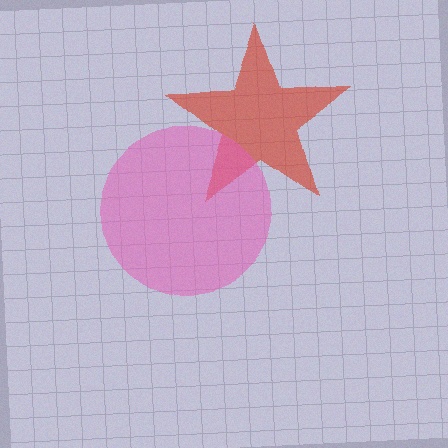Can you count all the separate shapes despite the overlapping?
Yes, there are 2 separate shapes.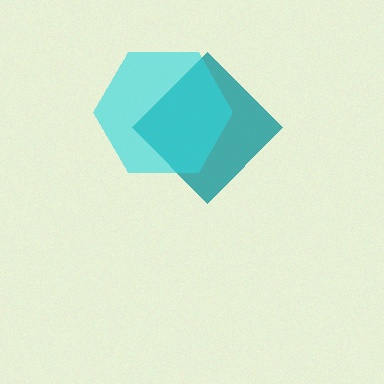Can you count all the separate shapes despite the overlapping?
Yes, there are 2 separate shapes.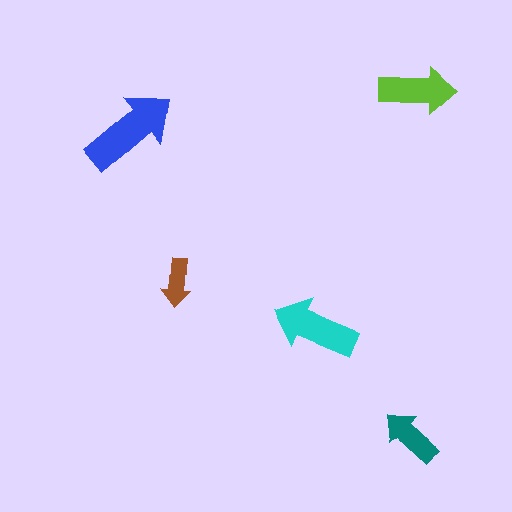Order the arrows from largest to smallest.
the blue one, the cyan one, the lime one, the teal one, the brown one.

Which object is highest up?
The lime arrow is topmost.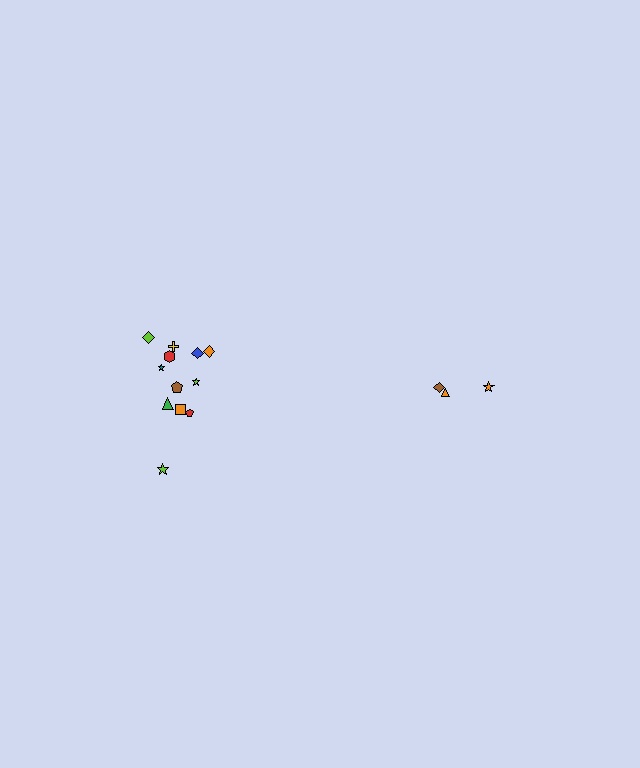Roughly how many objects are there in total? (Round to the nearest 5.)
Roughly 15 objects in total.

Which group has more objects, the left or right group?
The left group.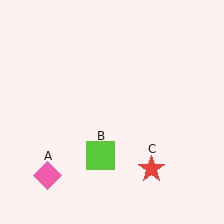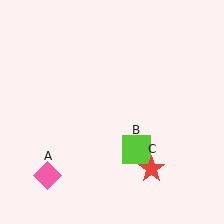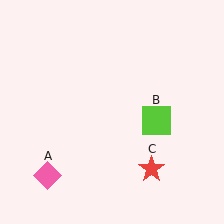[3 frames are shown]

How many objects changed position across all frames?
1 object changed position: lime square (object B).